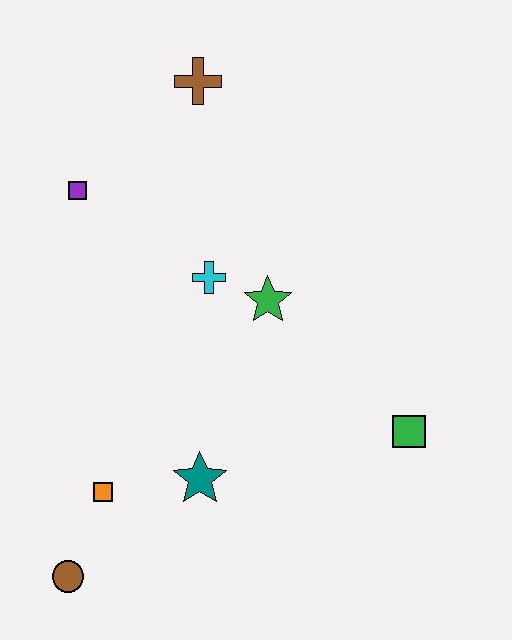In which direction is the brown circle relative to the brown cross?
The brown circle is below the brown cross.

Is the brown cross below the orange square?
No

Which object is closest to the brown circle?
The orange square is closest to the brown circle.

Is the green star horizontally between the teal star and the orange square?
No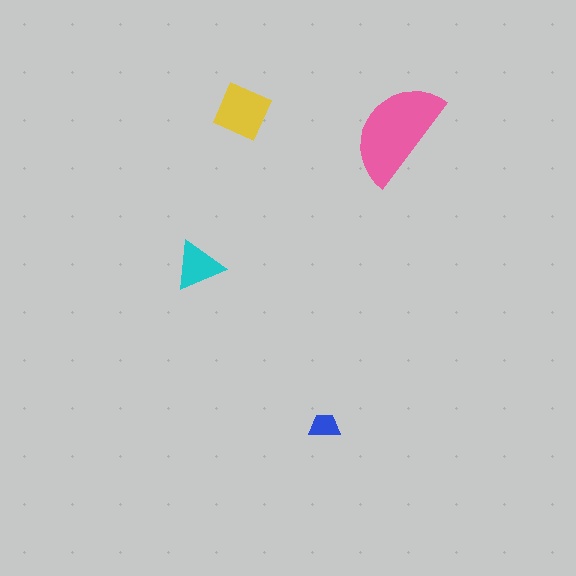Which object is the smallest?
The blue trapezoid.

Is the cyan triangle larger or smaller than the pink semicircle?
Smaller.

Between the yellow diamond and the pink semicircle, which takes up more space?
The pink semicircle.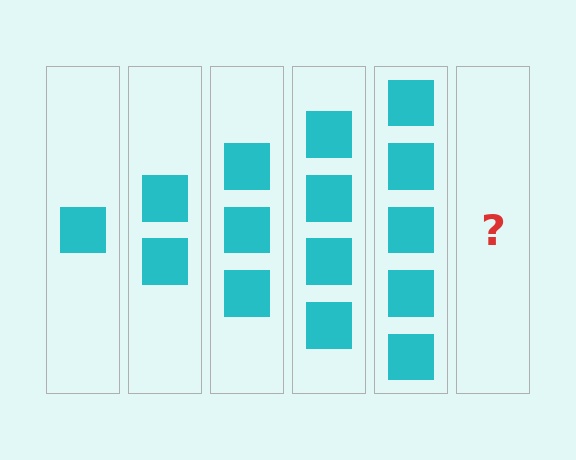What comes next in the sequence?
The next element should be 6 squares.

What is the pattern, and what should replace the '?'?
The pattern is that each step adds one more square. The '?' should be 6 squares.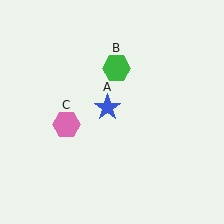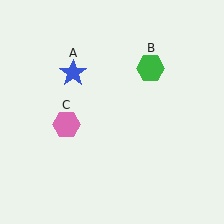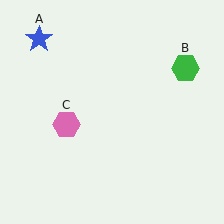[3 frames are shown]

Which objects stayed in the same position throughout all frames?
Pink hexagon (object C) remained stationary.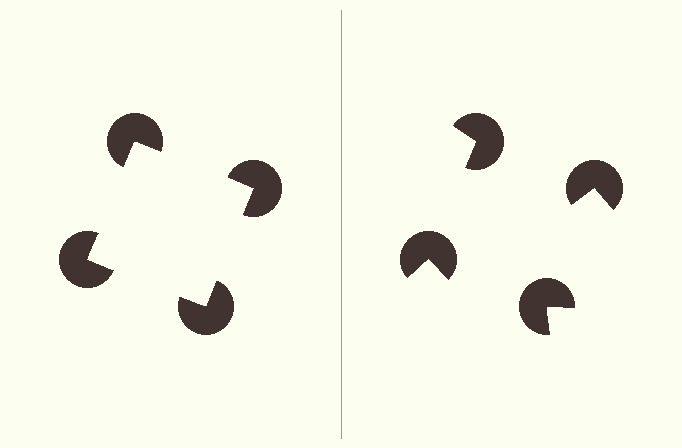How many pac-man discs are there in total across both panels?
8 — 4 on each side.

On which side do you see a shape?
An illusory square appears on the left side. On the right side the wedge cuts are rotated, so no coherent shape forms.